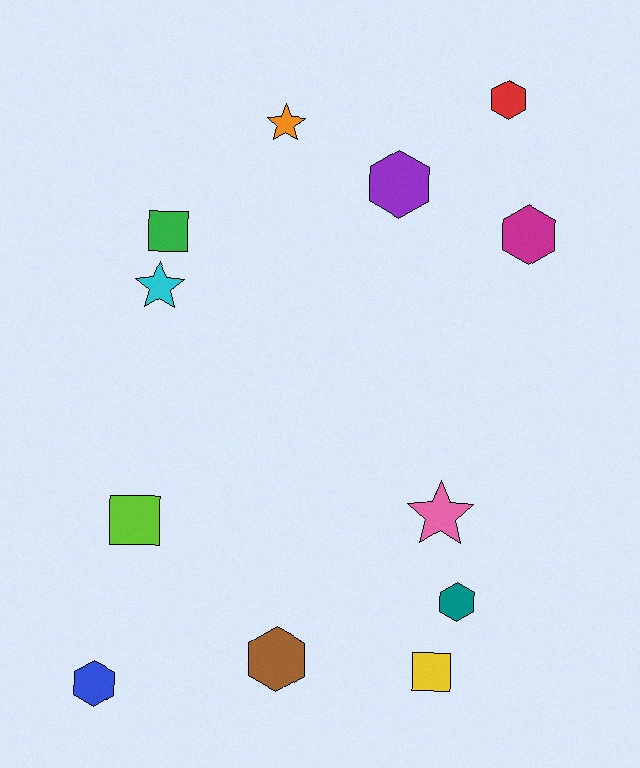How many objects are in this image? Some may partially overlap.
There are 12 objects.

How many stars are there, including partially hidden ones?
There are 3 stars.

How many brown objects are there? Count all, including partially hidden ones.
There is 1 brown object.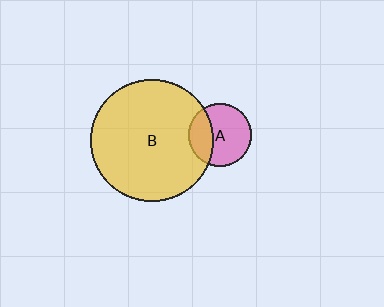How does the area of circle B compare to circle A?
Approximately 3.8 times.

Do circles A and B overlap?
Yes.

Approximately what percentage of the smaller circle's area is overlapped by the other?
Approximately 30%.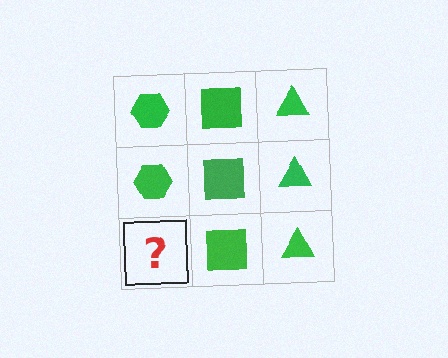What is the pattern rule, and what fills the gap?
The rule is that each column has a consistent shape. The gap should be filled with a green hexagon.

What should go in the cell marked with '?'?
The missing cell should contain a green hexagon.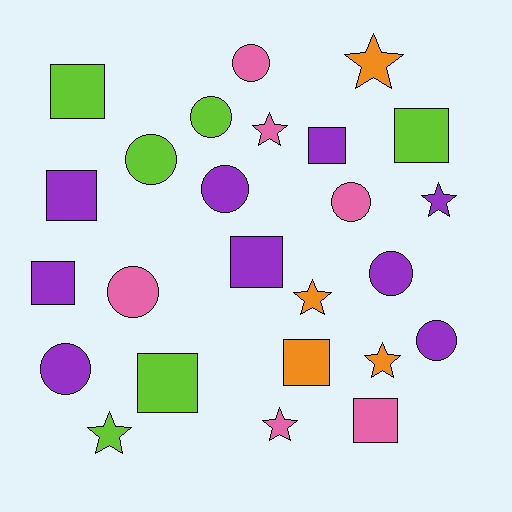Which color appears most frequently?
Purple, with 9 objects.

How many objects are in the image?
There are 25 objects.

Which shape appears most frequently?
Circle, with 9 objects.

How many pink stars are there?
There are 2 pink stars.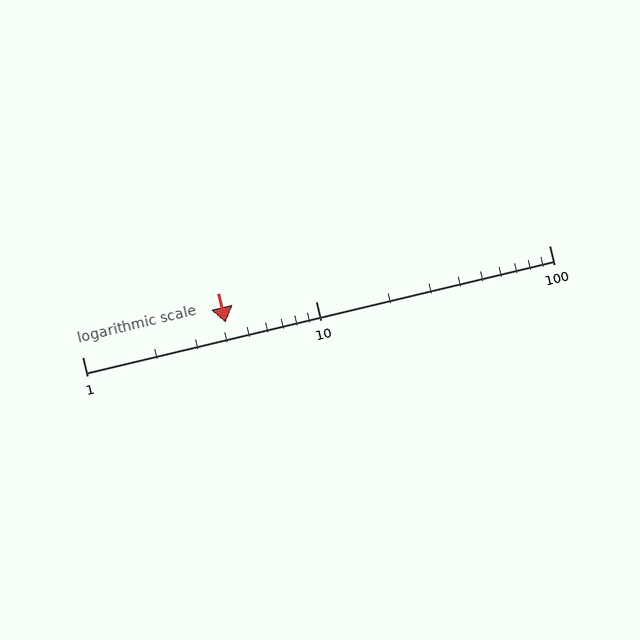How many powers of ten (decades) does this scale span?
The scale spans 2 decades, from 1 to 100.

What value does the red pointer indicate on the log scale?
The pointer indicates approximately 4.1.